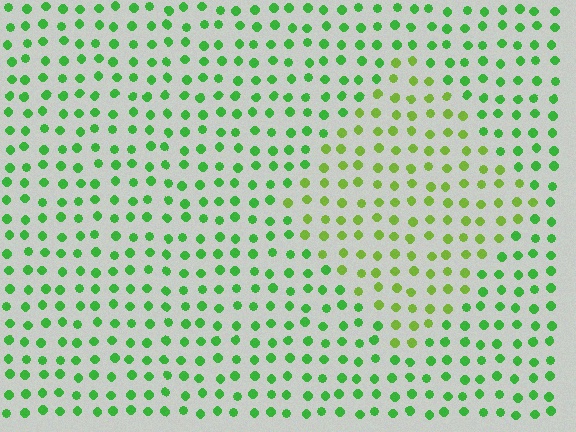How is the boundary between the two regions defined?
The boundary is defined purely by a slight shift in hue (about 31 degrees). Spacing, size, and orientation are identical on both sides.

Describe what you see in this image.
The image is filled with small green elements in a uniform arrangement. A diamond-shaped region is visible where the elements are tinted to a slightly different hue, forming a subtle color boundary.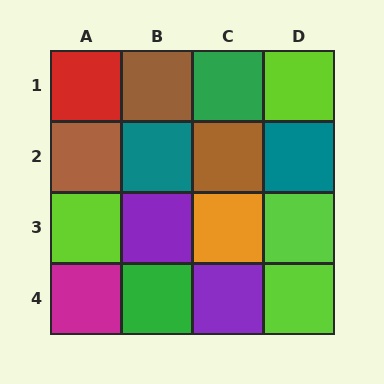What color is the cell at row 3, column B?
Purple.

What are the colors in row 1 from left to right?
Red, brown, green, lime.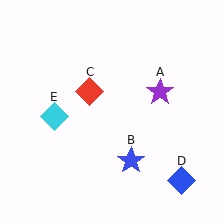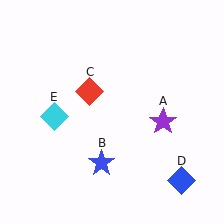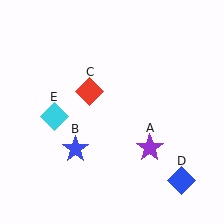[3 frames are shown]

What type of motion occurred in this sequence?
The purple star (object A), blue star (object B) rotated clockwise around the center of the scene.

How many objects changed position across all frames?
2 objects changed position: purple star (object A), blue star (object B).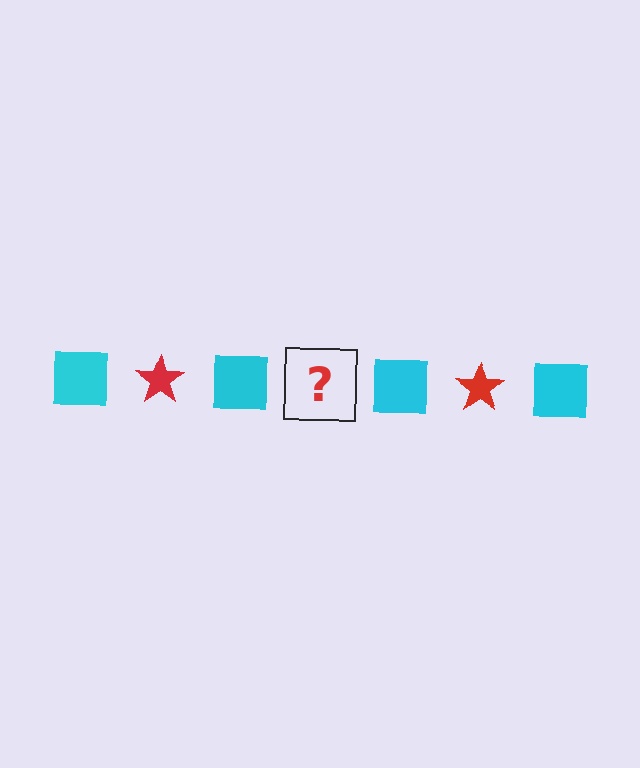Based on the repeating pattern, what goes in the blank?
The blank should be a red star.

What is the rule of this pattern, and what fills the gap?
The rule is that the pattern alternates between cyan square and red star. The gap should be filled with a red star.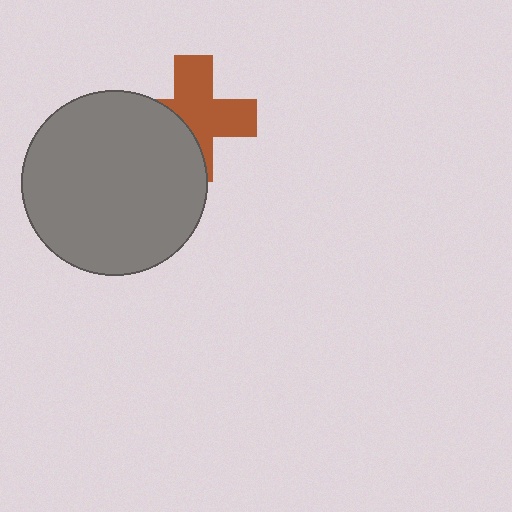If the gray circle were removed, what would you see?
You would see the complete brown cross.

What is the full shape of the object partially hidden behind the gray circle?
The partially hidden object is a brown cross.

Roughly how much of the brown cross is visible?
About half of it is visible (roughly 61%).